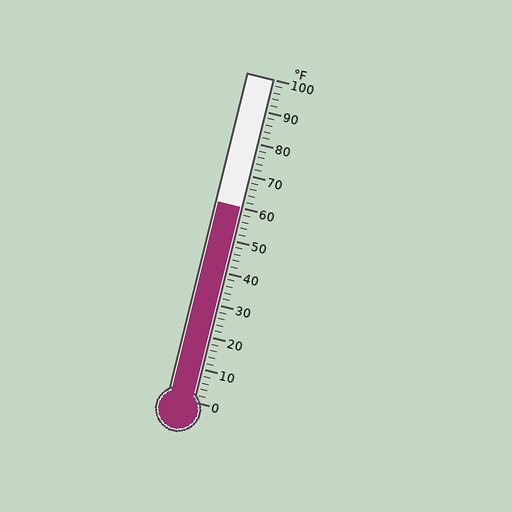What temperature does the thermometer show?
The thermometer shows approximately 60°F.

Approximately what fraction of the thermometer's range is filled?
The thermometer is filled to approximately 60% of its range.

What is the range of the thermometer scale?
The thermometer scale ranges from 0°F to 100°F.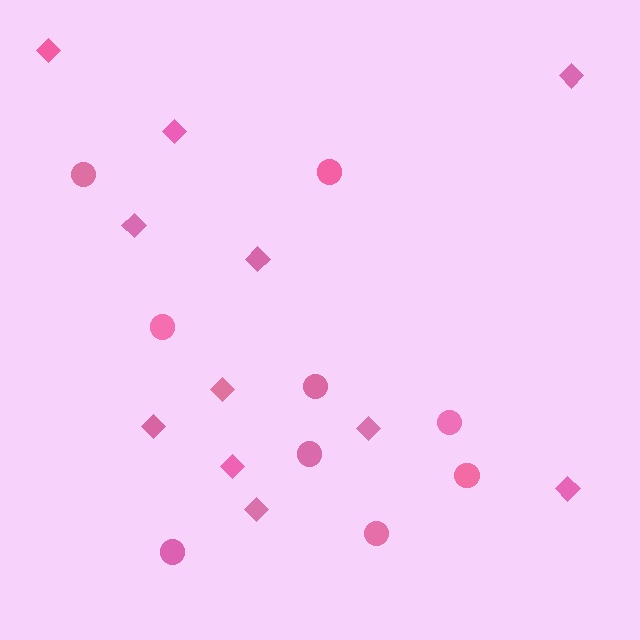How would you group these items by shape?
There are 2 groups: one group of circles (9) and one group of diamonds (11).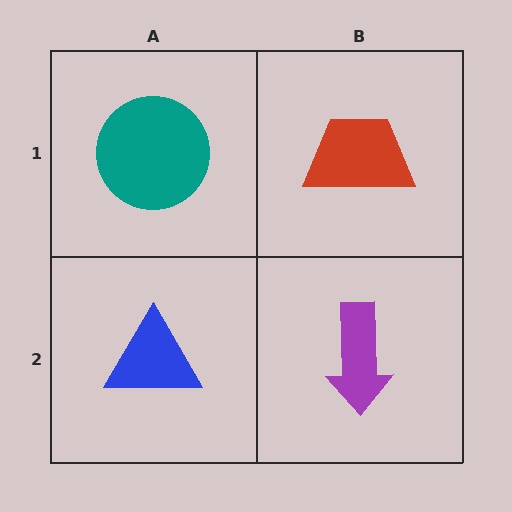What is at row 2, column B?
A purple arrow.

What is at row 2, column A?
A blue triangle.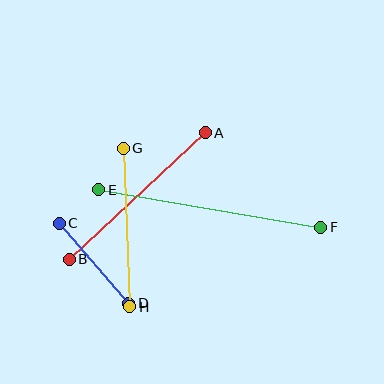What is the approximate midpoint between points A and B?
The midpoint is at approximately (137, 196) pixels.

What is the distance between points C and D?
The distance is approximately 106 pixels.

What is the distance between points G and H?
The distance is approximately 159 pixels.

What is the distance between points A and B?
The distance is approximately 186 pixels.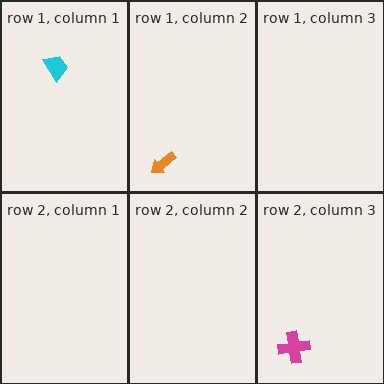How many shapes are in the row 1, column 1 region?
1.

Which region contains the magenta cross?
The row 2, column 3 region.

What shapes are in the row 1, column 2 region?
The orange arrow.